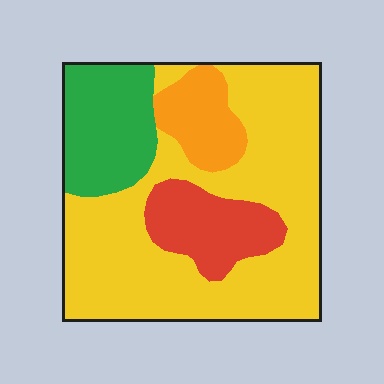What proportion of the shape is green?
Green covers about 20% of the shape.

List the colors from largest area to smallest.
From largest to smallest: yellow, green, red, orange.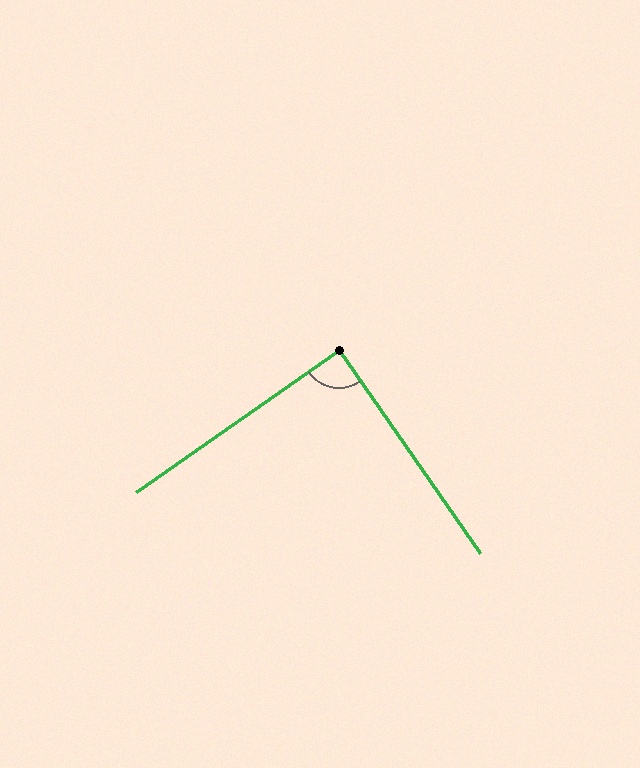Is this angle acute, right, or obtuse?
It is approximately a right angle.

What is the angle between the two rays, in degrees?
Approximately 90 degrees.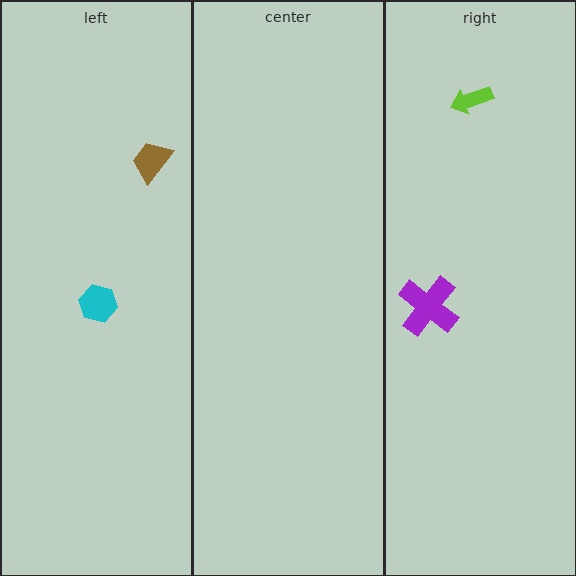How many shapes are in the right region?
2.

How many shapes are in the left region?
2.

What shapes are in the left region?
The brown trapezoid, the cyan hexagon.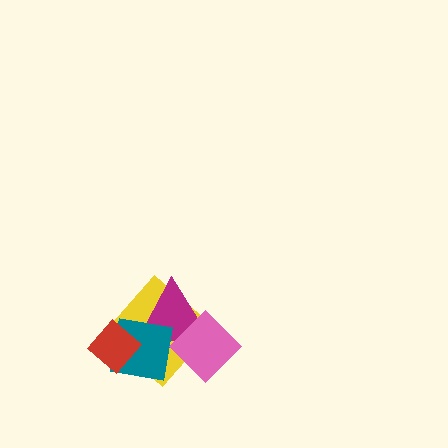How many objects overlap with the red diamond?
2 objects overlap with the red diamond.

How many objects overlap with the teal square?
4 objects overlap with the teal square.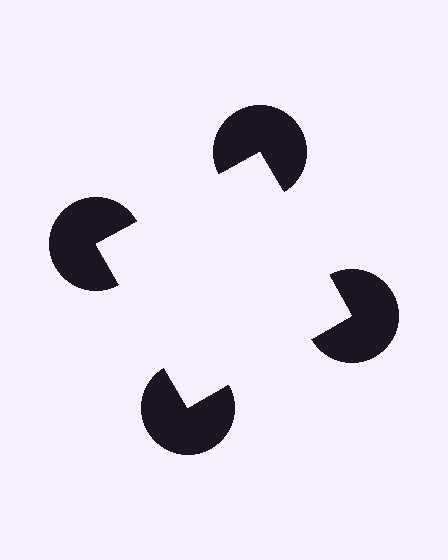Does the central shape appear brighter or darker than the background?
It typically appears slightly brighter than the background, even though no actual brightness change is drawn.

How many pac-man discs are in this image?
There are 4 — one at each vertex of the illusory square.